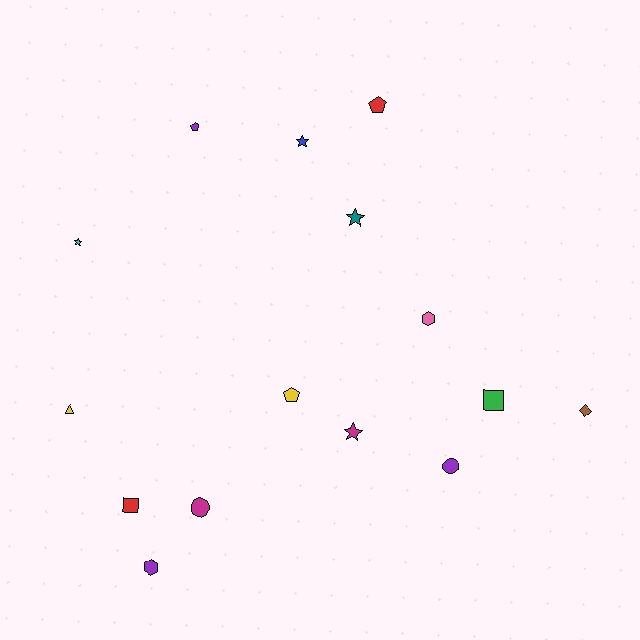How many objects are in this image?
There are 15 objects.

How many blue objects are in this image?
There is 1 blue object.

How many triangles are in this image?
There is 1 triangle.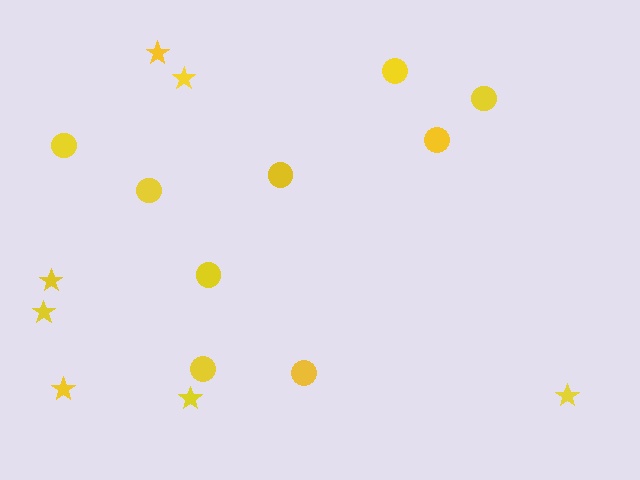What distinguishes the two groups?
There are 2 groups: one group of circles (9) and one group of stars (7).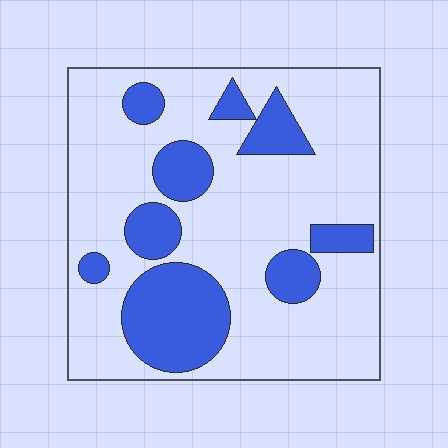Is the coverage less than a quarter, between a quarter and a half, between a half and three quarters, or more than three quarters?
Between a quarter and a half.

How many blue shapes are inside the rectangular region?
9.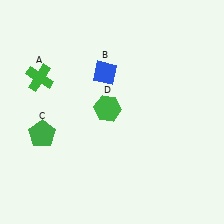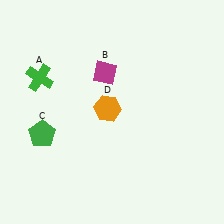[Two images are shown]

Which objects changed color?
B changed from blue to magenta. D changed from green to orange.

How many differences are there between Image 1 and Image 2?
There are 2 differences between the two images.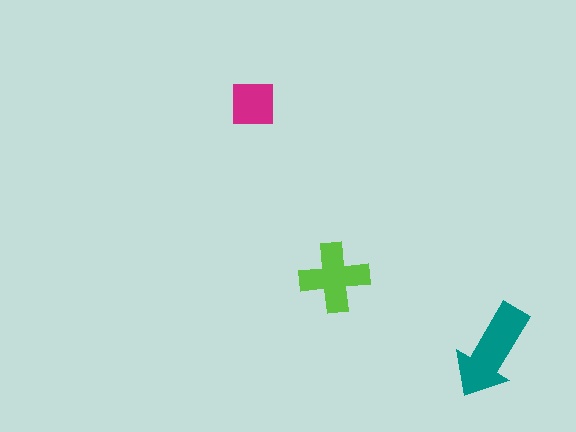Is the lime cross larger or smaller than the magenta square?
Larger.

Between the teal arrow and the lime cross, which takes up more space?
The teal arrow.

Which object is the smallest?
The magenta square.